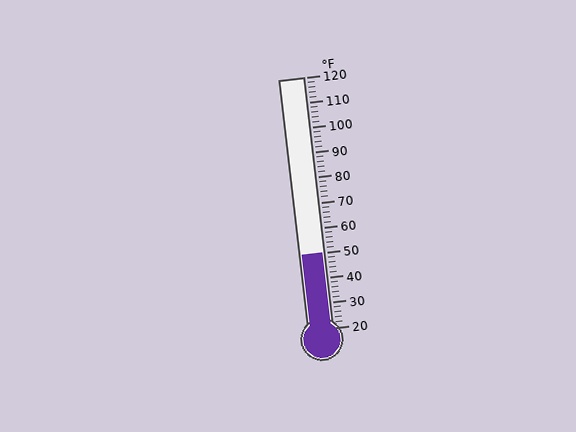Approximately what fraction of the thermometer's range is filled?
The thermometer is filled to approximately 30% of its range.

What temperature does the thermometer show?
The thermometer shows approximately 50°F.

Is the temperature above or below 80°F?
The temperature is below 80°F.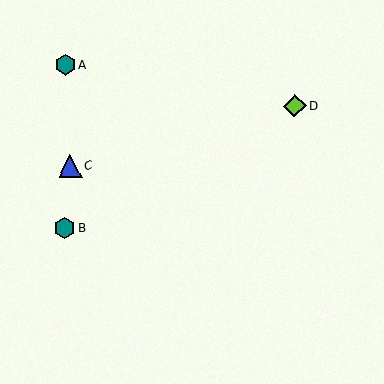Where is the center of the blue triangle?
The center of the blue triangle is at (70, 166).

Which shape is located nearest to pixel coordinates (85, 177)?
The blue triangle (labeled C) at (70, 166) is nearest to that location.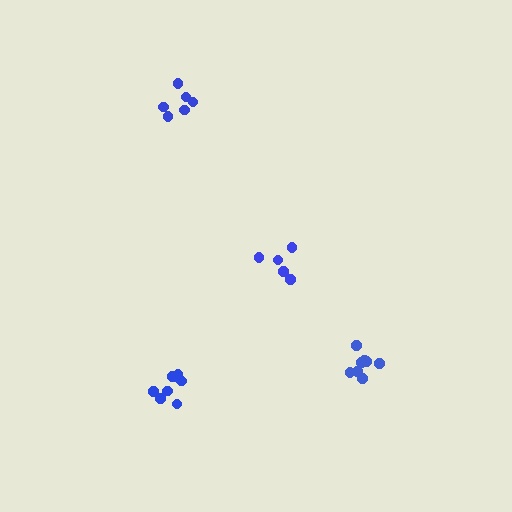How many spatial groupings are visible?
There are 4 spatial groupings.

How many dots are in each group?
Group 1: 5 dots, Group 2: 8 dots, Group 3: 8 dots, Group 4: 6 dots (27 total).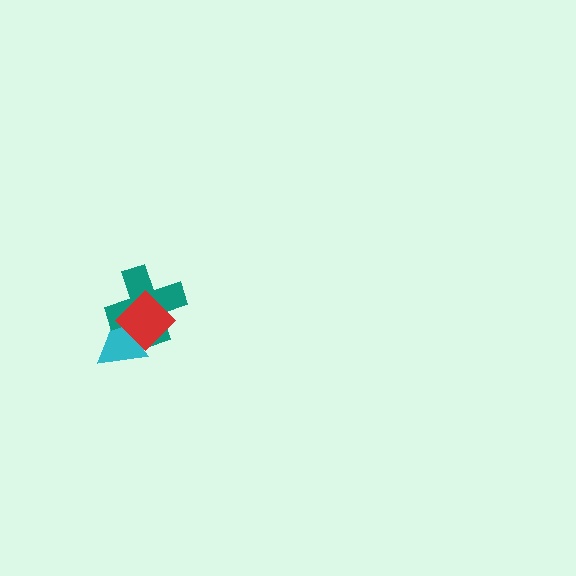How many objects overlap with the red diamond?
2 objects overlap with the red diamond.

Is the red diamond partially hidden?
No, no other shape covers it.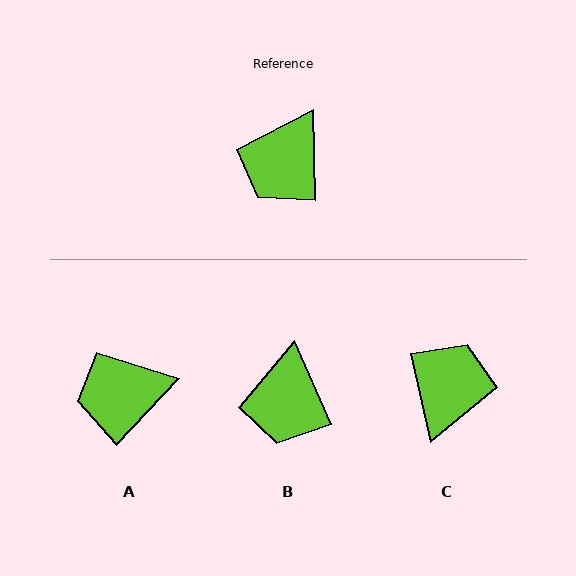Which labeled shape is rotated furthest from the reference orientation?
C, about 168 degrees away.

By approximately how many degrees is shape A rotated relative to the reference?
Approximately 45 degrees clockwise.